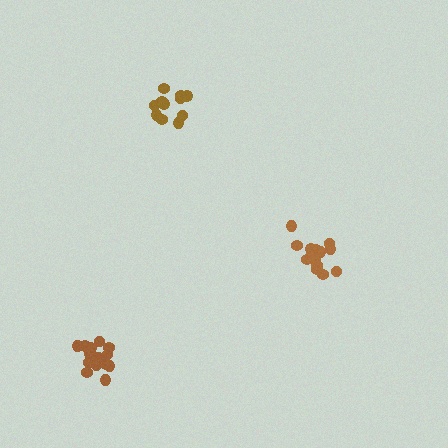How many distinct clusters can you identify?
There are 3 distinct clusters.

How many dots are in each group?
Group 1: 11 dots, Group 2: 15 dots, Group 3: 15 dots (41 total).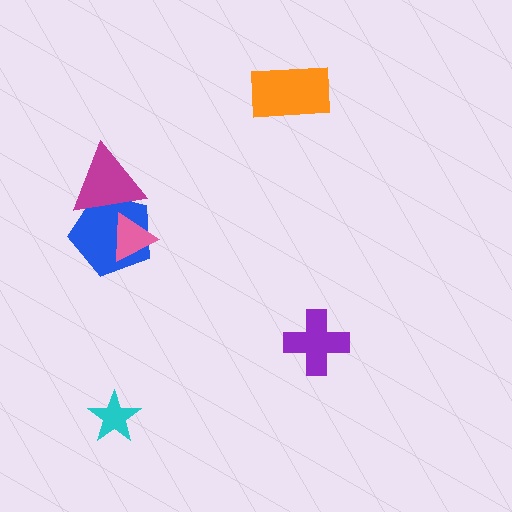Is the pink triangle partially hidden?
Yes, it is partially covered by another shape.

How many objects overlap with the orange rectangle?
0 objects overlap with the orange rectangle.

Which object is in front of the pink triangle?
The magenta triangle is in front of the pink triangle.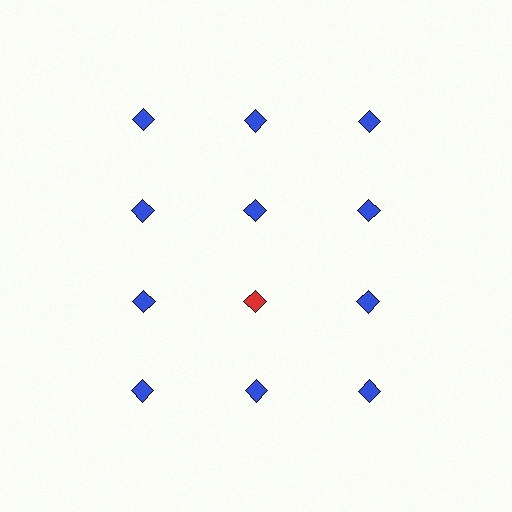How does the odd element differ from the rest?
It has a different color: red instead of blue.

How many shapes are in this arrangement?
There are 12 shapes arranged in a grid pattern.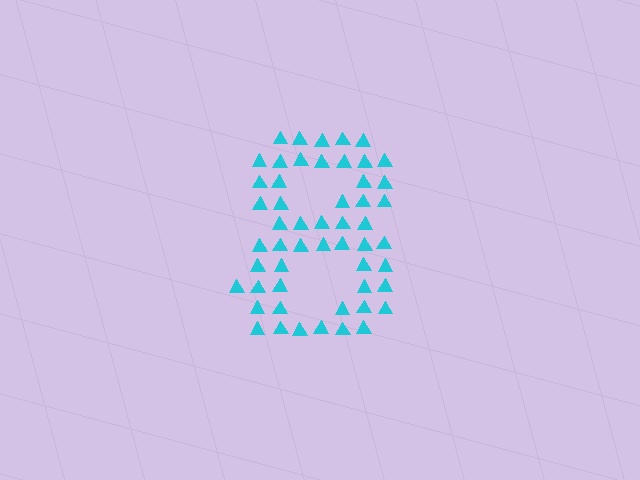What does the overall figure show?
The overall figure shows the digit 8.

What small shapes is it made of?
It is made of small triangles.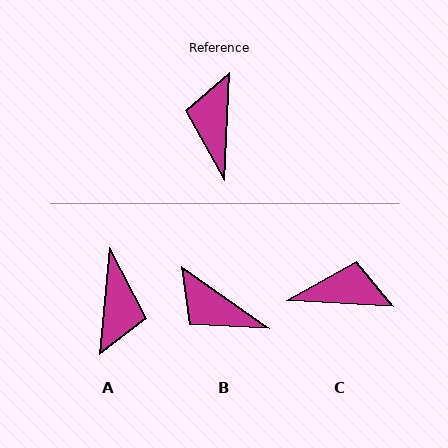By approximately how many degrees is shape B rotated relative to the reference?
Approximately 58 degrees counter-clockwise.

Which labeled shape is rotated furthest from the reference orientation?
A, about 178 degrees away.